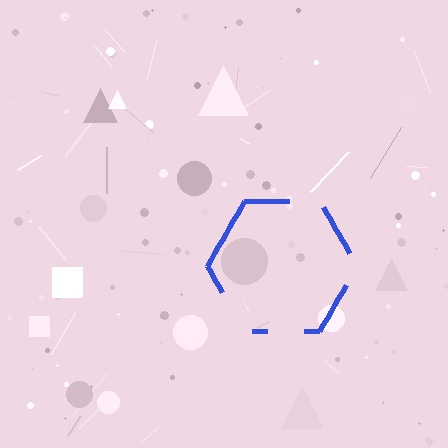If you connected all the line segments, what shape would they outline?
They would outline a hexagon.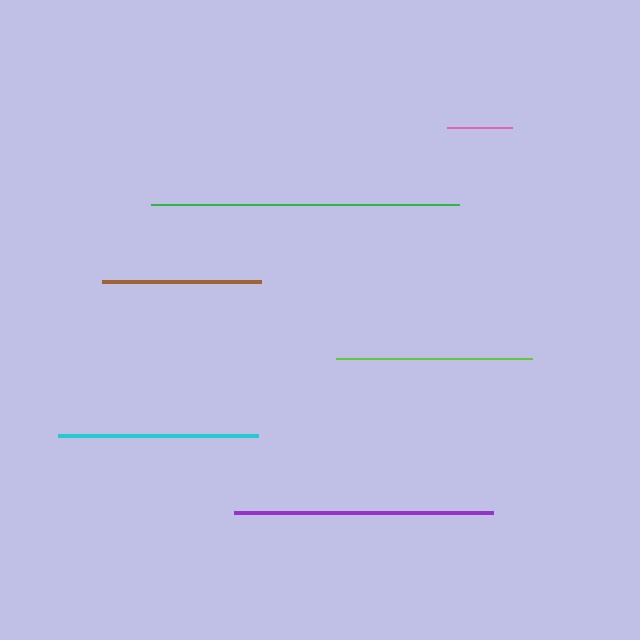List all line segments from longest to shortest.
From longest to shortest: green, purple, cyan, lime, brown, pink.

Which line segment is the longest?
The green line is the longest at approximately 308 pixels.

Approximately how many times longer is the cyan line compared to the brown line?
The cyan line is approximately 1.3 times the length of the brown line.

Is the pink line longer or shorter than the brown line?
The brown line is longer than the pink line.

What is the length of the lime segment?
The lime segment is approximately 196 pixels long.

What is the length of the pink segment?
The pink segment is approximately 64 pixels long.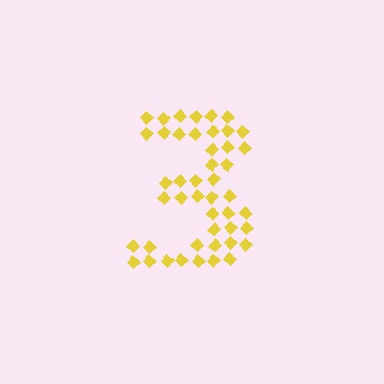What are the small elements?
The small elements are diamonds.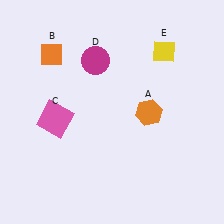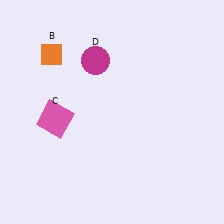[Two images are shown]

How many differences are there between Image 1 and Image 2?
There are 2 differences between the two images.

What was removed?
The orange hexagon (A), the yellow diamond (E) were removed in Image 2.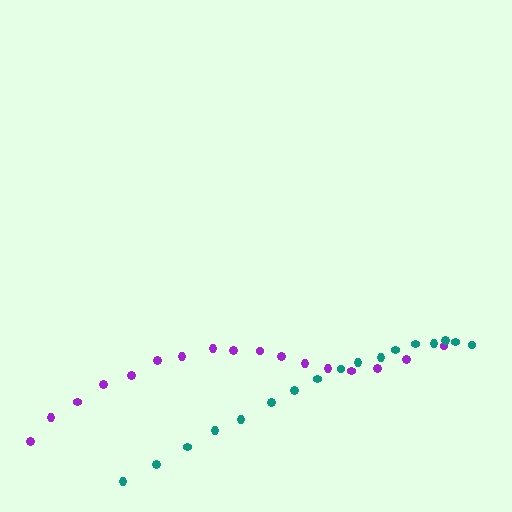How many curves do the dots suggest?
There are 2 distinct paths.